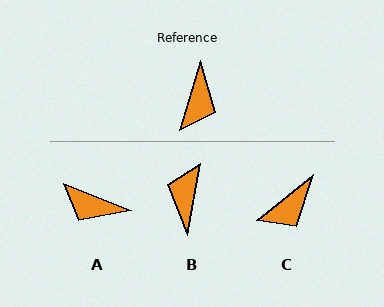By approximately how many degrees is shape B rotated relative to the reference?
Approximately 174 degrees clockwise.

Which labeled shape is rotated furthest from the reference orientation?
B, about 174 degrees away.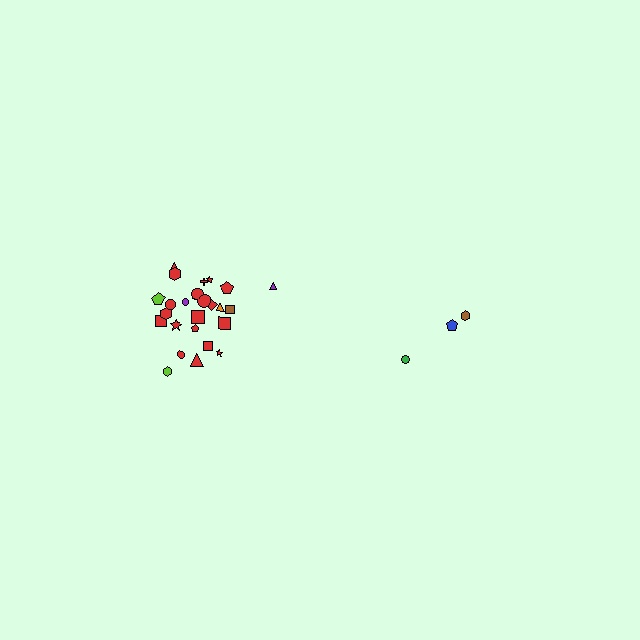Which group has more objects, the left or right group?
The left group.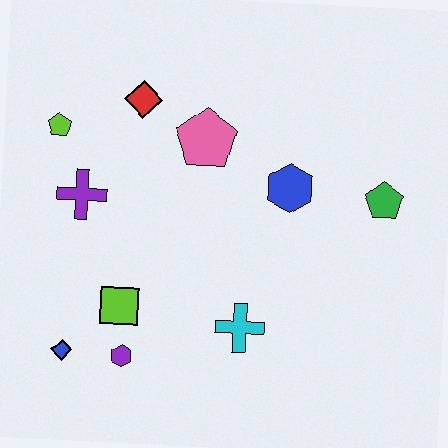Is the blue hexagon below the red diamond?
Yes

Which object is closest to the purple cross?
The lime pentagon is closest to the purple cross.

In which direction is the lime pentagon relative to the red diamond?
The lime pentagon is to the left of the red diamond.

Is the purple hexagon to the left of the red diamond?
Yes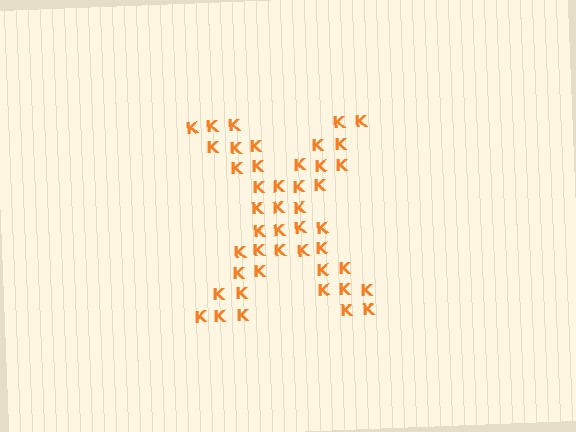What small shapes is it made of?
It is made of small letter K's.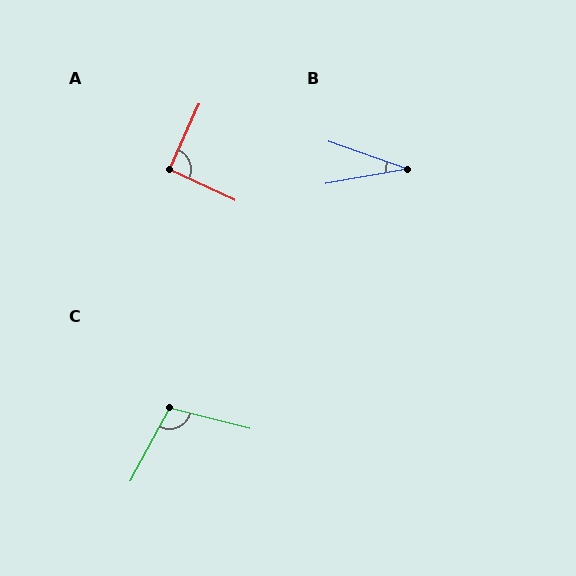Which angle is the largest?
C, at approximately 104 degrees.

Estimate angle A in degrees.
Approximately 91 degrees.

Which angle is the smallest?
B, at approximately 29 degrees.